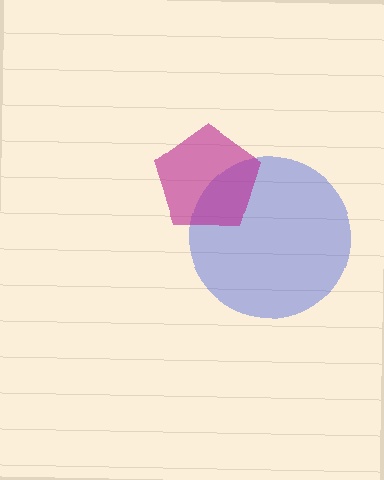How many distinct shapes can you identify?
There are 2 distinct shapes: a blue circle, a magenta pentagon.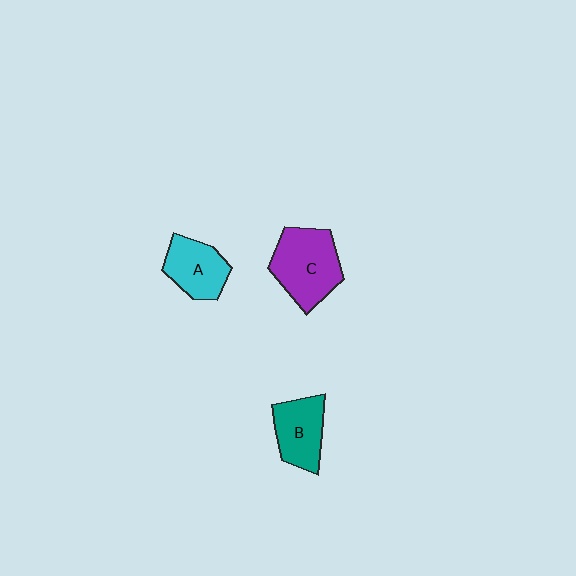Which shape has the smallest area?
Shape A (cyan).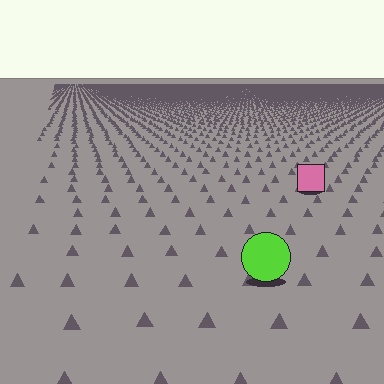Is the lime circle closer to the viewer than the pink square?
Yes. The lime circle is closer — you can tell from the texture gradient: the ground texture is coarser near it.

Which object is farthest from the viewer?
The pink square is farthest from the viewer. It appears smaller and the ground texture around it is denser.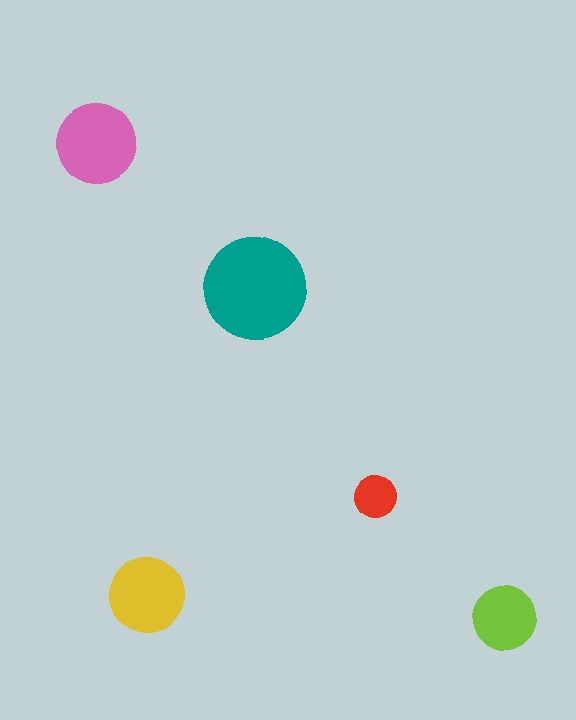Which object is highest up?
The pink circle is topmost.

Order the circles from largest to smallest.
the teal one, the pink one, the yellow one, the lime one, the red one.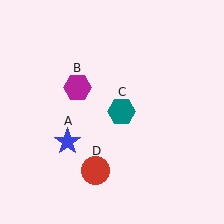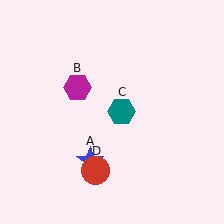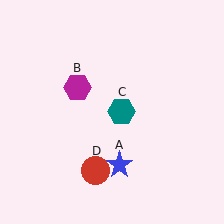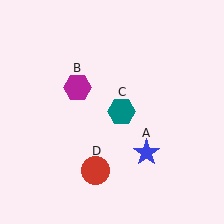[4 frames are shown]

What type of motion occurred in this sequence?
The blue star (object A) rotated counterclockwise around the center of the scene.